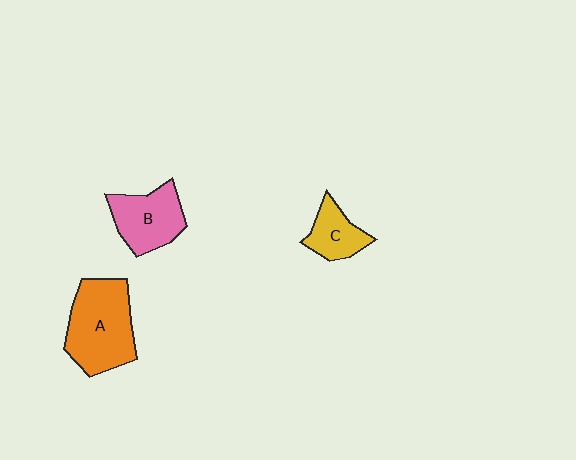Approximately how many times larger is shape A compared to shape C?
Approximately 2.2 times.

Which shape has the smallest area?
Shape C (yellow).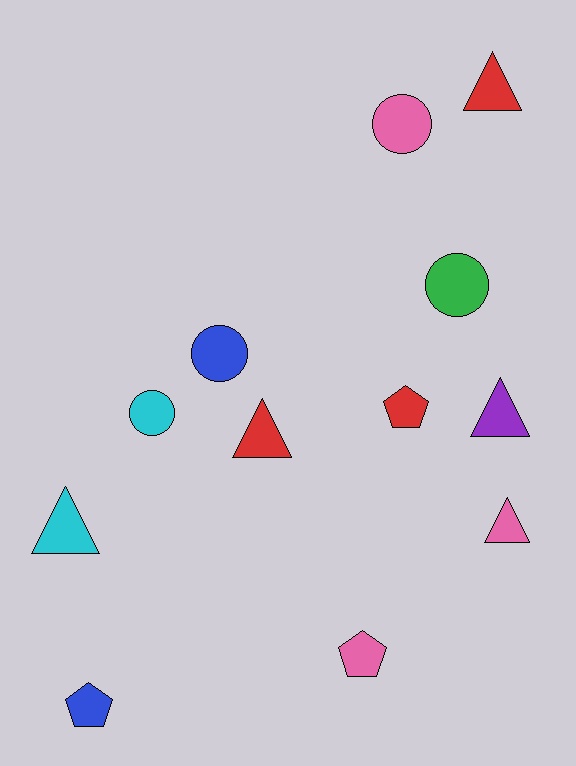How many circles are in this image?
There are 4 circles.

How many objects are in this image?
There are 12 objects.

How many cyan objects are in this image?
There are 2 cyan objects.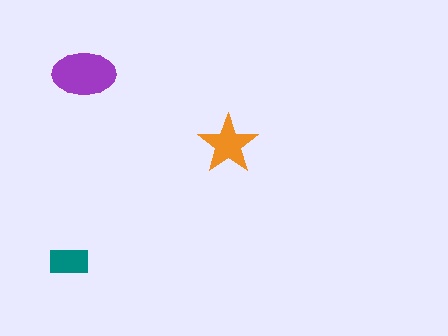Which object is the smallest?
The teal rectangle.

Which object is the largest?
The purple ellipse.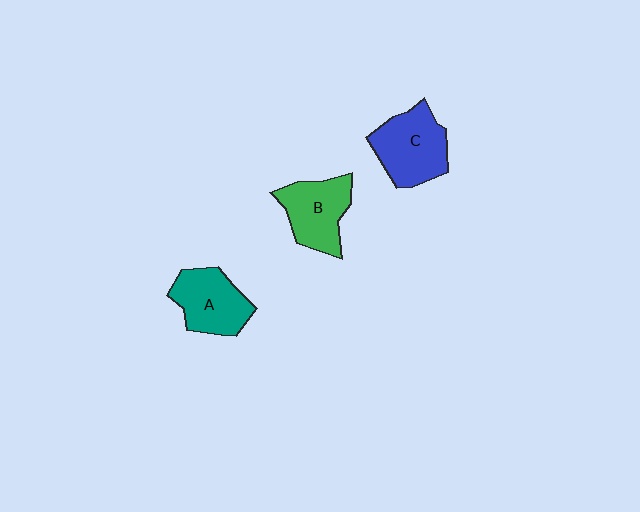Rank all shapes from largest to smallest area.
From largest to smallest: C (blue), B (green), A (teal).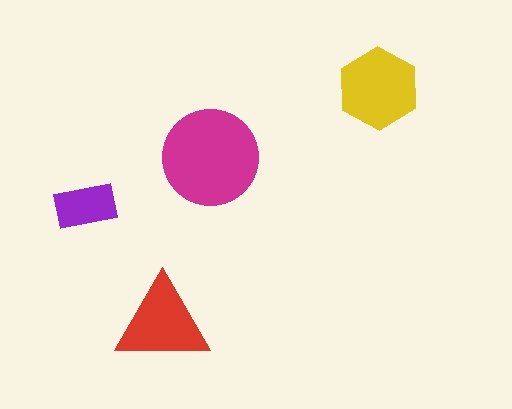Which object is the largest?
The magenta circle.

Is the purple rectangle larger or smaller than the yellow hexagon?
Smaller.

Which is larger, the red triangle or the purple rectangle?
The red triangle.